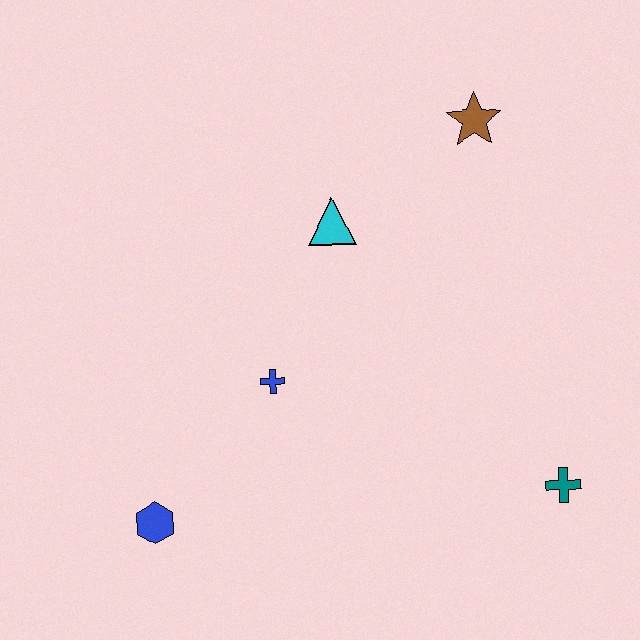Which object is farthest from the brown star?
The blue hexagon is farthest from the brown star.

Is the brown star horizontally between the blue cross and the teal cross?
Yes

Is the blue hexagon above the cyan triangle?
No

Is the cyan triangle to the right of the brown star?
No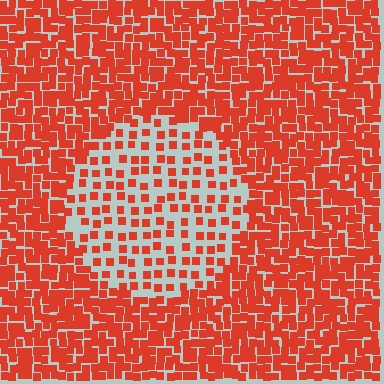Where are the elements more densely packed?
The elements are more densely packed outside the circle boundary.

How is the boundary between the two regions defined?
The boundary is defined by a change in element density (approximately 2.4x ratio). All elements are the same color, size, and shape.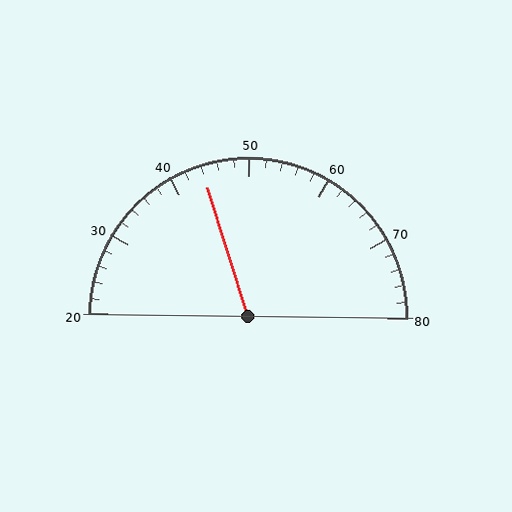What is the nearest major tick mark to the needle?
The nearest major tick mark is 40.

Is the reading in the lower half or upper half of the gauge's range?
The reading is in the lower half of the range (20 to 80).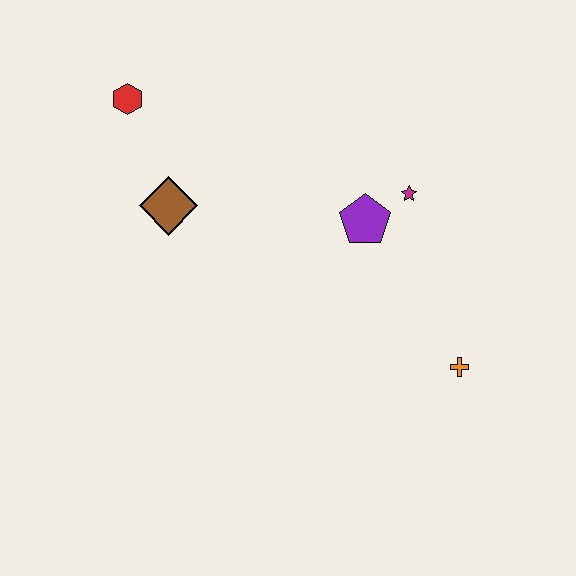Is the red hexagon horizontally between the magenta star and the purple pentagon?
No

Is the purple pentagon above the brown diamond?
No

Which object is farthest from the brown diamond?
The orange cross is farthest from the brown diamond.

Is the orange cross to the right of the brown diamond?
Yes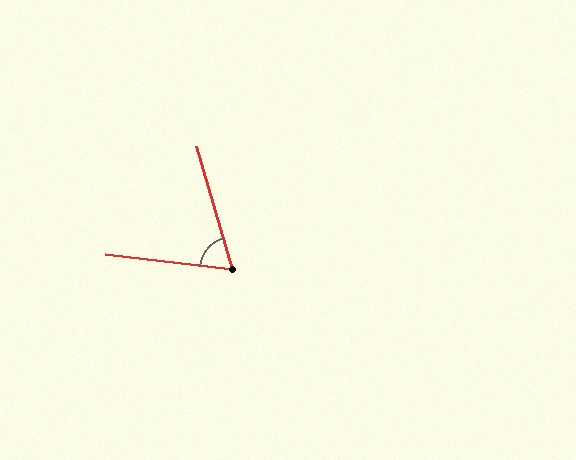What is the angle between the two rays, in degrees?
Approximately 67 degrees.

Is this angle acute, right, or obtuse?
It is acute.